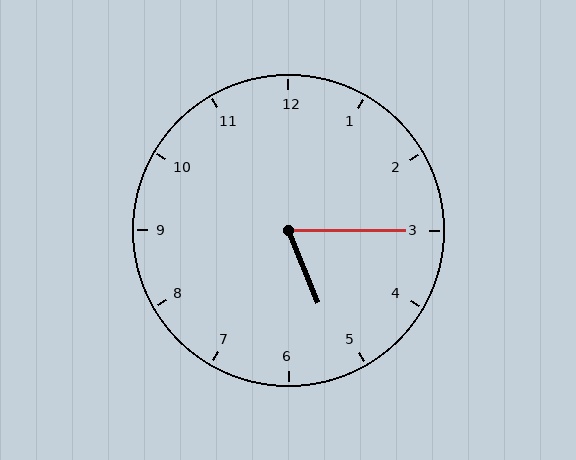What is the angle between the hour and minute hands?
Approximately 68 degrees.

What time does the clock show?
5:15.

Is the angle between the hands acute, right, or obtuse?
It is acute.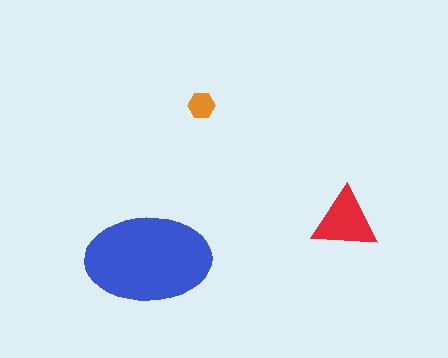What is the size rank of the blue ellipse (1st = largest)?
1st.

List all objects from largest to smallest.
The blue ellipse, the red triangle, the orange hexagon.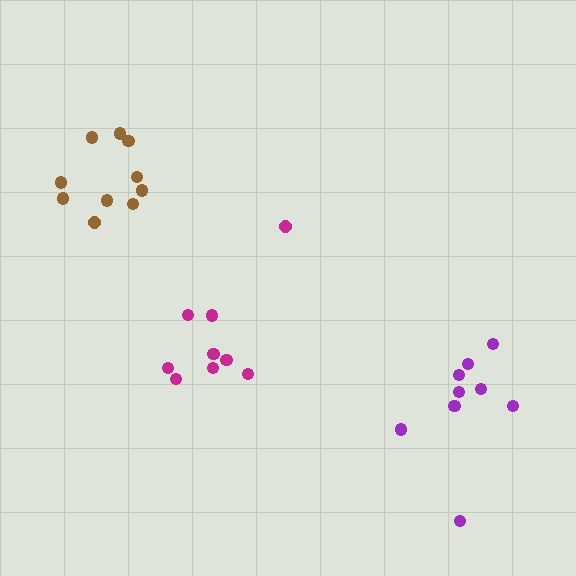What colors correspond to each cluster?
The clusters are colored: magenta, brown, purple.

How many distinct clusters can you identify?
There are 3 distinct clusters.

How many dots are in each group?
Group 1: 9 dots, Group 2: 10 dots, Group 3: 9 dots (28 total).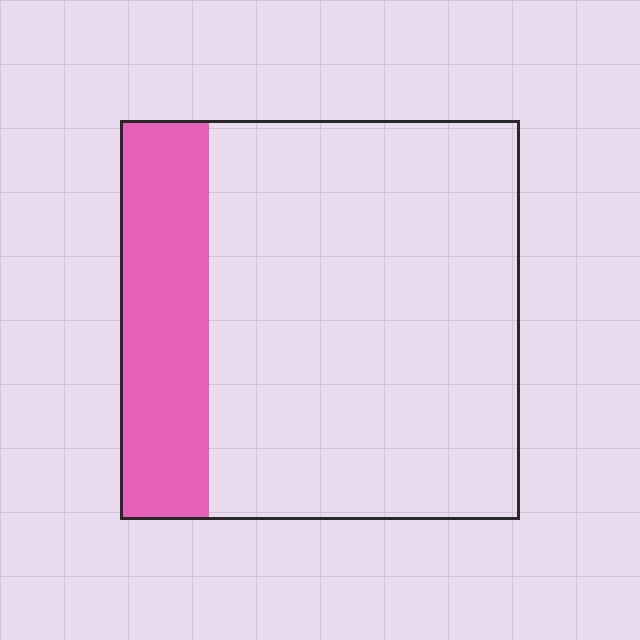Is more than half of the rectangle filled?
No.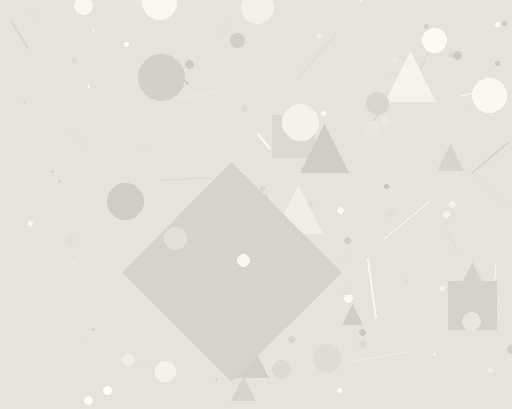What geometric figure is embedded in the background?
A diamond is embedded in the background.